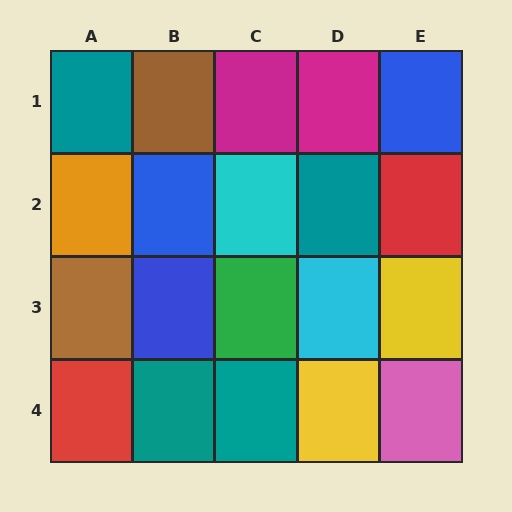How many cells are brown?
2 cells are brown.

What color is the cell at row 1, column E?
Blue.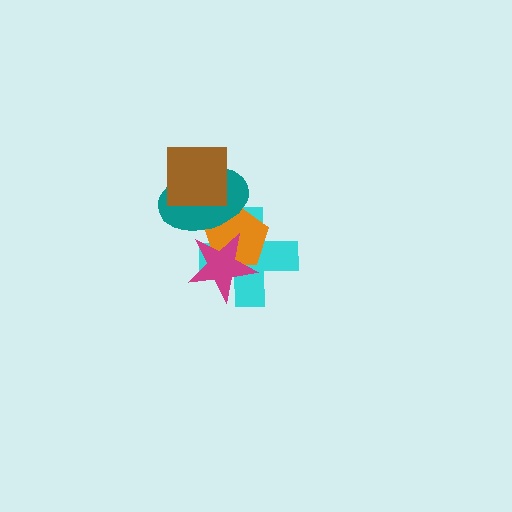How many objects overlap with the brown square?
1 object overlaps with the brown square.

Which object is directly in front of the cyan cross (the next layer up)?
The orange pentagon is directly in front of the cyan cross.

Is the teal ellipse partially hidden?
Yes, it is partially covered by another shape.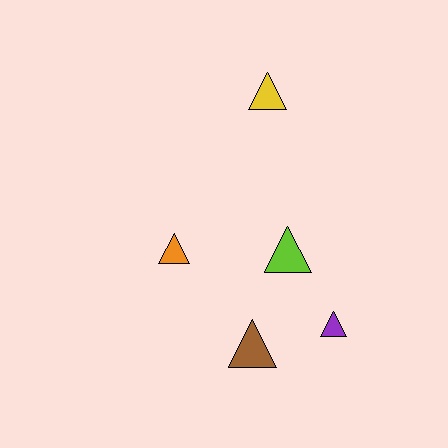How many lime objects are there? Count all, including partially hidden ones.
There is 1 lime object.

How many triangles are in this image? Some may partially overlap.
There are 5 triangles.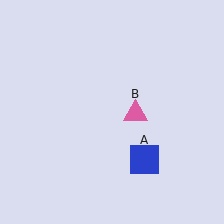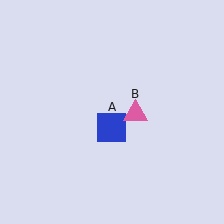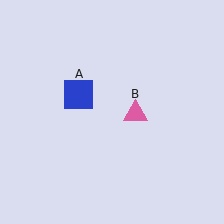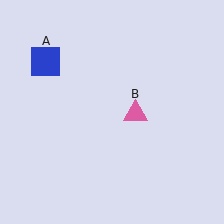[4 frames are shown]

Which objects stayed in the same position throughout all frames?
Pink triangle (object B) remained stationary.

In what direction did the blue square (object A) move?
The blue square (object A) moved up and to the left.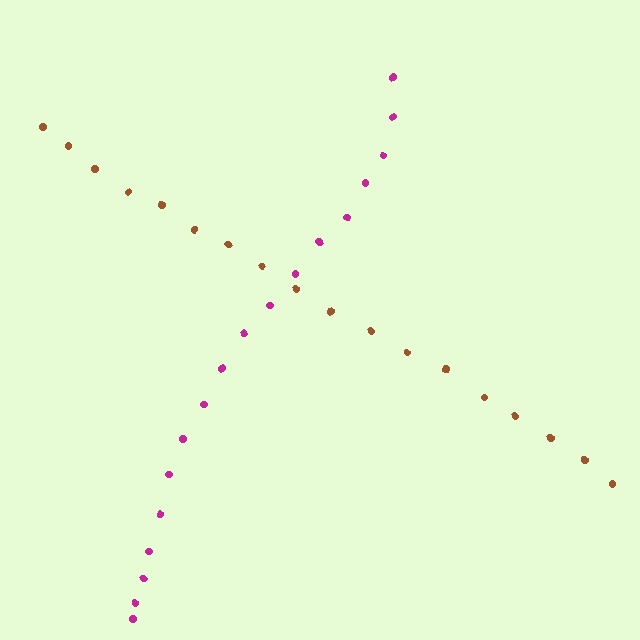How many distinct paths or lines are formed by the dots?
There are 2 distinct paths.